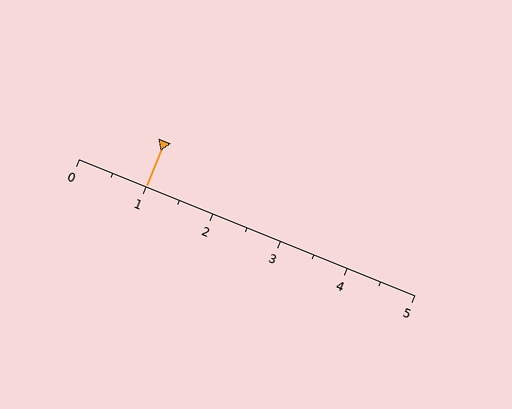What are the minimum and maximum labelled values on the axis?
The axis runs from 0 to 5.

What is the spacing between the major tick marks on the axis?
The major ticks are spaced 1 apart.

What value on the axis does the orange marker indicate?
The marker indicates approximately 1.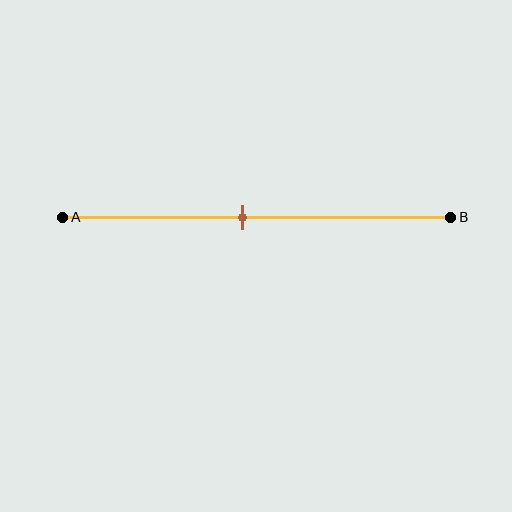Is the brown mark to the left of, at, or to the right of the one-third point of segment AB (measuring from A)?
The brown mark is to the right of the one-third point of segment AB.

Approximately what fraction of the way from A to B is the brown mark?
The brown mark is approximately 45% of the way from A to B.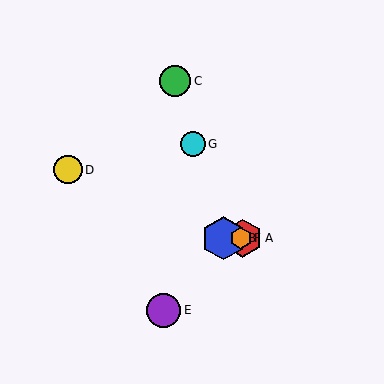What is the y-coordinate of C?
Object C is at y≈81.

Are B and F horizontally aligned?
Yes, both are at y≈238.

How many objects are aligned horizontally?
3 objects (A, B, F) are aligned horizontally.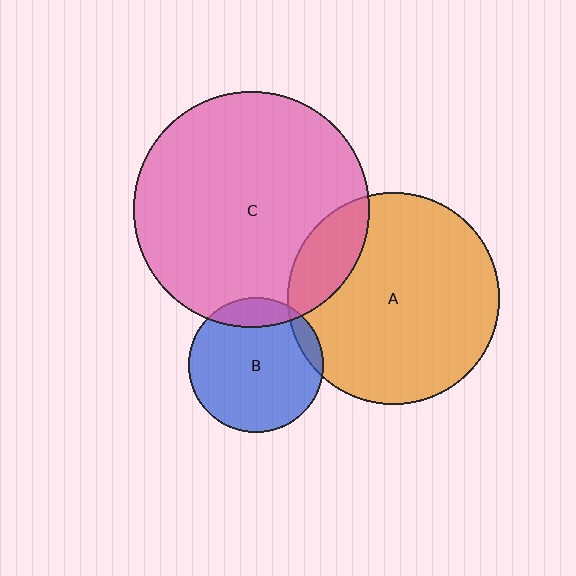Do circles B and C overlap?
Yes.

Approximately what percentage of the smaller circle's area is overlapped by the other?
Approximately 15%.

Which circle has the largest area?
Circle C (pink).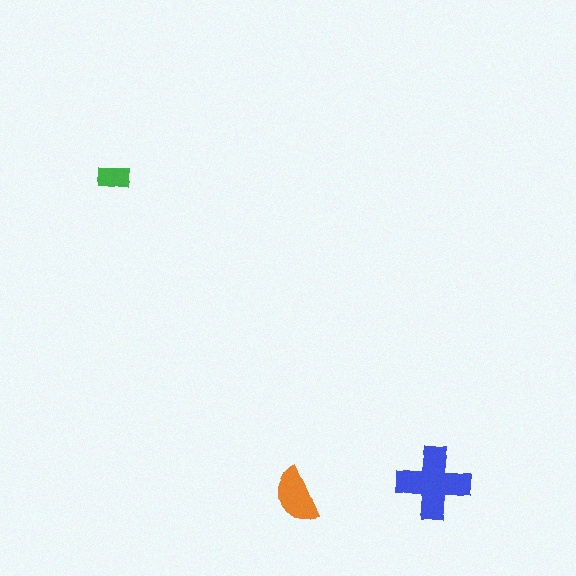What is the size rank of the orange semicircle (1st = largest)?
2nd.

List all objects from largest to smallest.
The blue cross, the orange semicircle, the green rectangle.